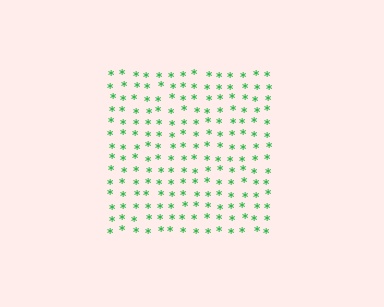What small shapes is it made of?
It is made of small asterisks.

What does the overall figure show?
The overall figure shows a square.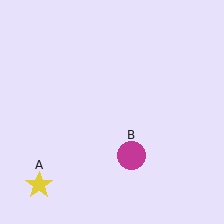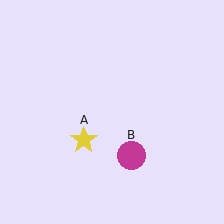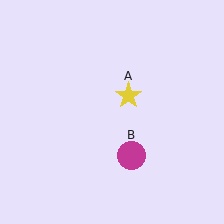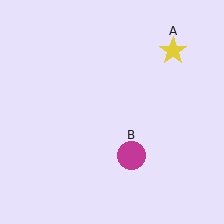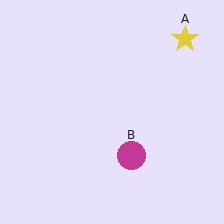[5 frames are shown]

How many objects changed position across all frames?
1 object changed position: yellow star (object A).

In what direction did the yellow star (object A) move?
The yellow star (object A) moved up and to the right.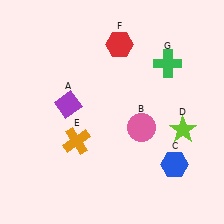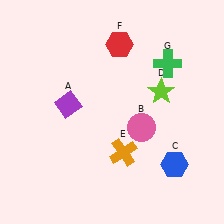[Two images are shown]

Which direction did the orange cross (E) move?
The orange cross (E) moved right.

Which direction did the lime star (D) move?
The lime star (D) moved up.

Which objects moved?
The objects that moved are: the lime star (D), the orange cross (E).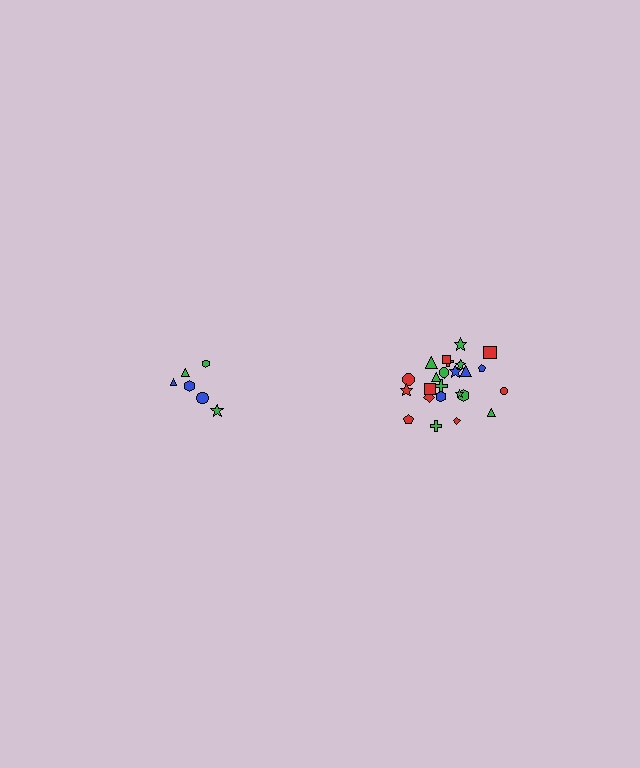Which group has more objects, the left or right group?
The right group.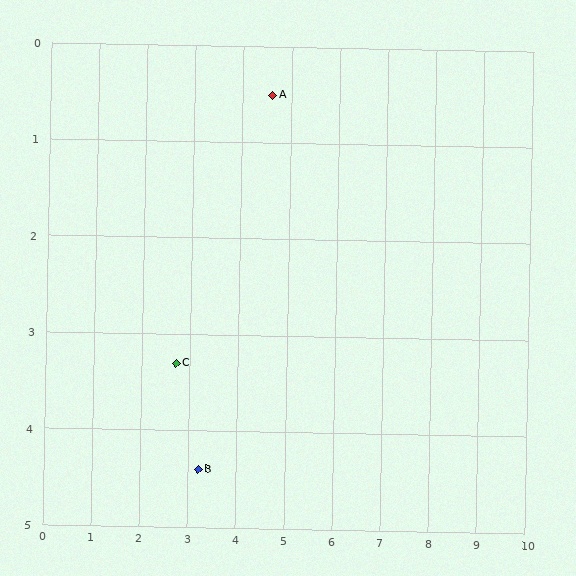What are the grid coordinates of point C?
Point C is at approximately (2.7, 3.3).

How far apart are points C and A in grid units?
Points C and A are about 3.4 grid units apart.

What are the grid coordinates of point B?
Point B is at approximately (3.2, 4.4).